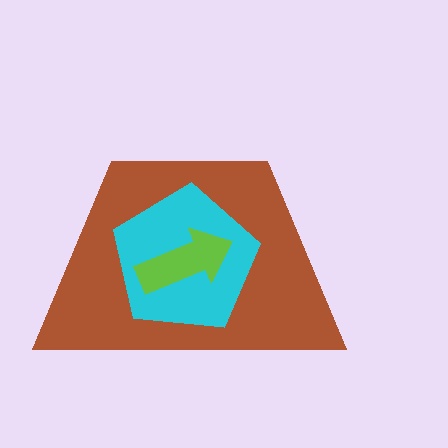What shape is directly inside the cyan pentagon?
The lime arrow.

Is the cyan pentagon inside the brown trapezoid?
Yes.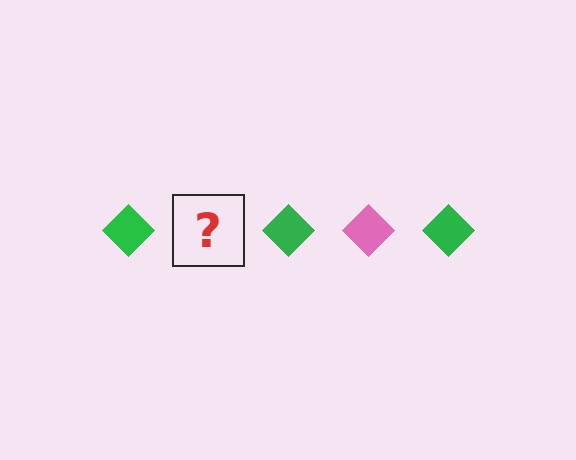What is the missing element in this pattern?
The missing element is a pink diamond.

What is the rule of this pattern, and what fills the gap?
The rule is that the pattern cycles through green, pink diamonds. The gap should be filled with a pink diamond.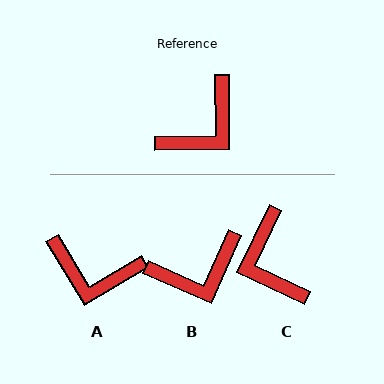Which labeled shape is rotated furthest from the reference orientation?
C, about 116 degrees away.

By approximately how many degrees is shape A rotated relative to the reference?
Approximately 60 degrees clockwise.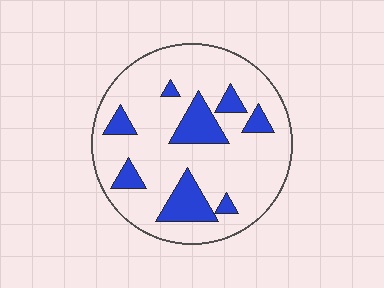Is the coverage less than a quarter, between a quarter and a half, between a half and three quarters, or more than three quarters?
Less than a quarter.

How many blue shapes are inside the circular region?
8.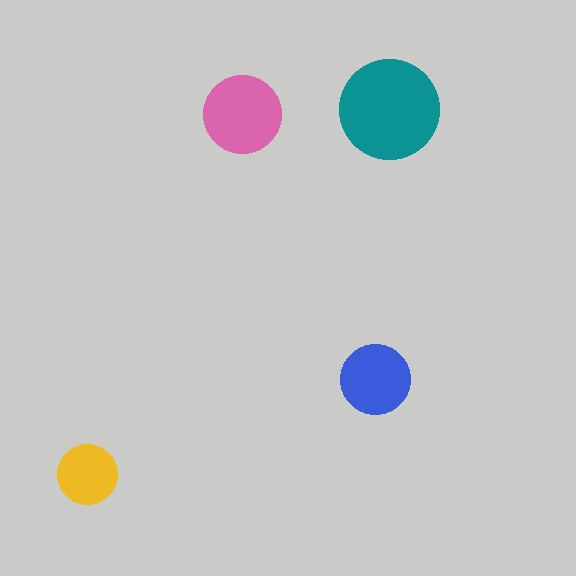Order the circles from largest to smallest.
the teal one, the pink one, the blue one, the yellow one.